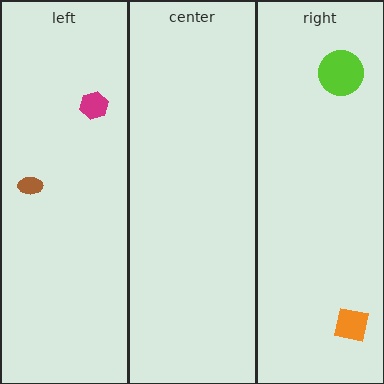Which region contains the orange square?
The right region.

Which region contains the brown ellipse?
The left region.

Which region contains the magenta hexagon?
The left region.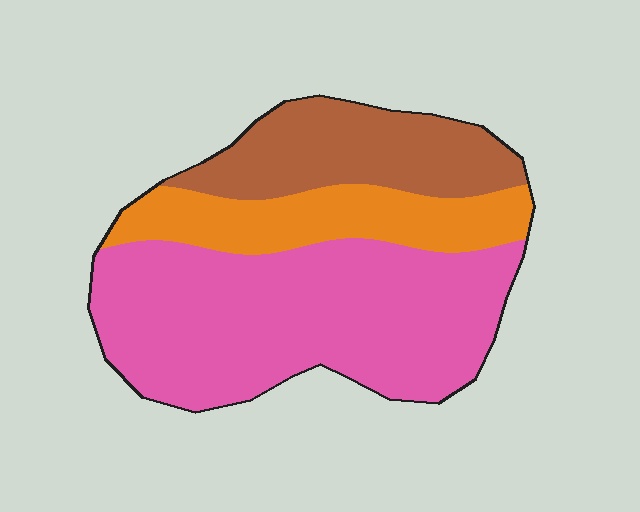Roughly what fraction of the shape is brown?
Brown takes up between a sixth and a third of the shape.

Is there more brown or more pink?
Pink.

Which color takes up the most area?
Pink, at roughly 55%.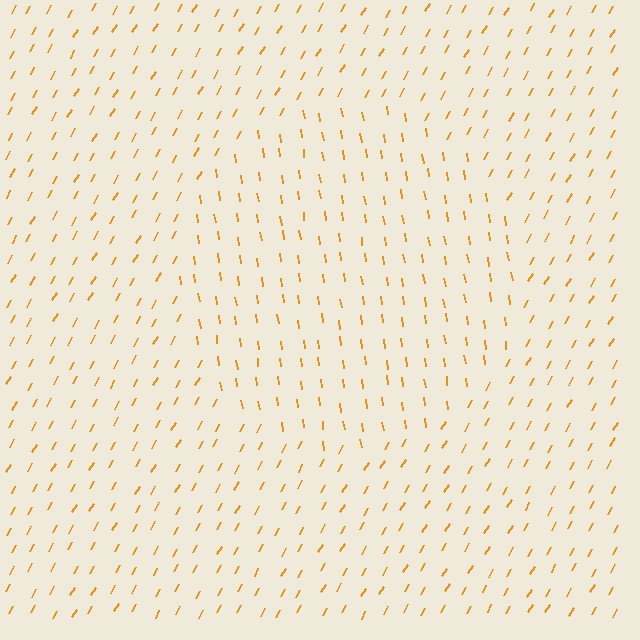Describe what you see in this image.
The image is filled with small orange line segments. A circle region in the image has lines oriented differently from the surrounding lines, creating a visible texture boundary.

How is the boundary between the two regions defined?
The boundary is defined purely by a change in line orientation (approximately 38 degrees difference). All lines are the same color and thickness.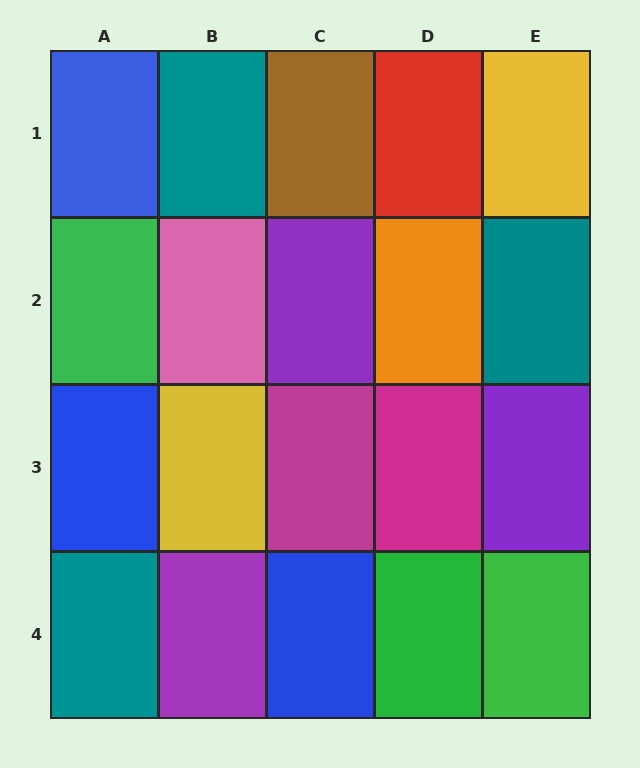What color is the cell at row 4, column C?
Blue.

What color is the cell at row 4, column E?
Green.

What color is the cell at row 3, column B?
Yellow.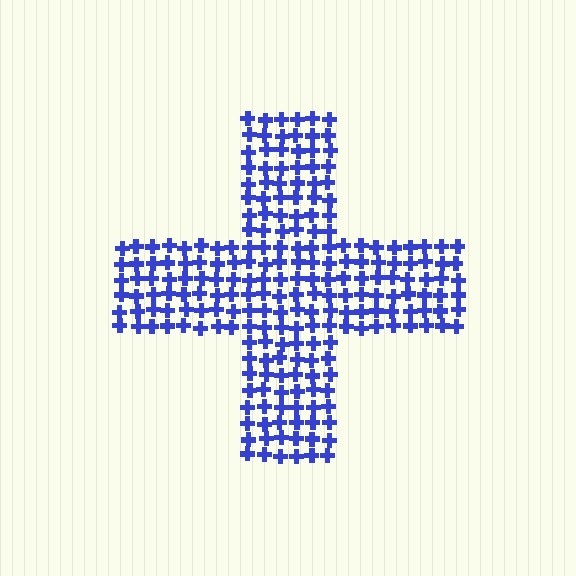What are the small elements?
The small elements are crosses.